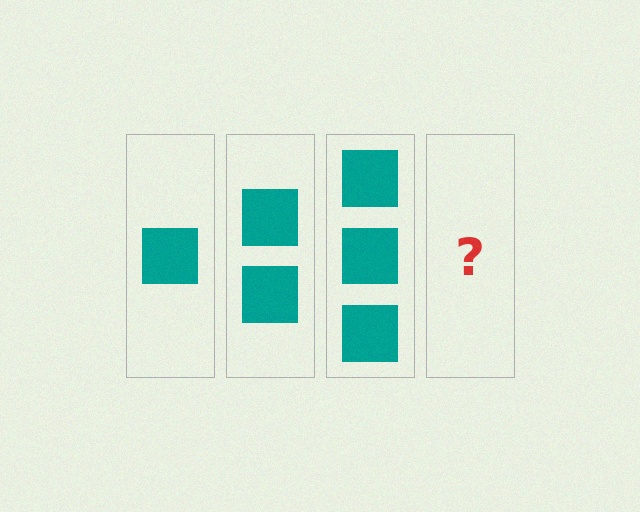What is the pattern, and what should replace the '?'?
The pattern is that each step adds one more square. The '?' should be 4 squares.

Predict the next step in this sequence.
The next step is 4 squares.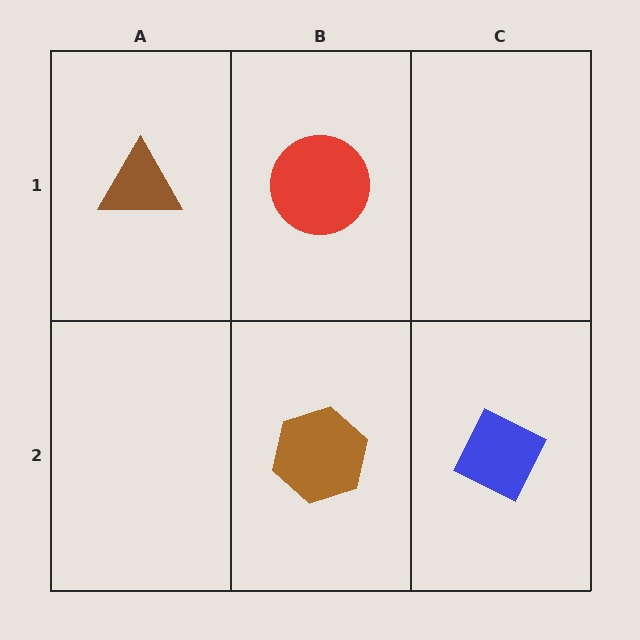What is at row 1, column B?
A red circle.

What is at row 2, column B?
A brown hexagon.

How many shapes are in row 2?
2 shapes.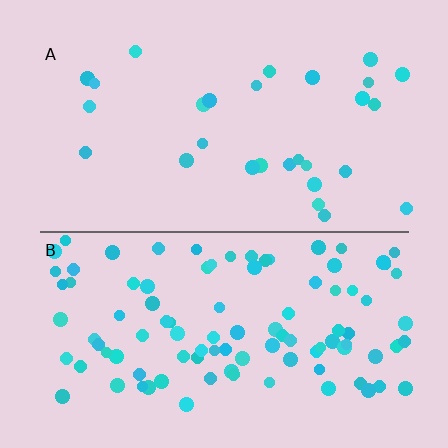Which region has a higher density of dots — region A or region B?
B (the bottom).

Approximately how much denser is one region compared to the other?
Approximately 3.5× — region B over region A.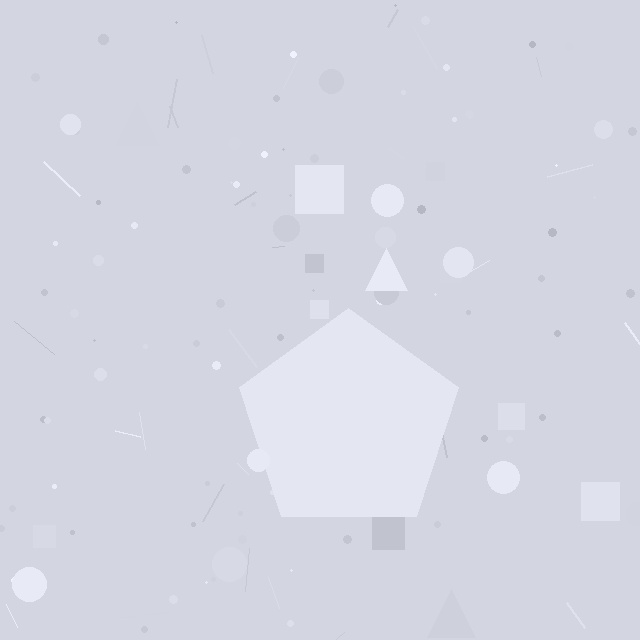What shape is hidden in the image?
A pentagon is hidden in the image.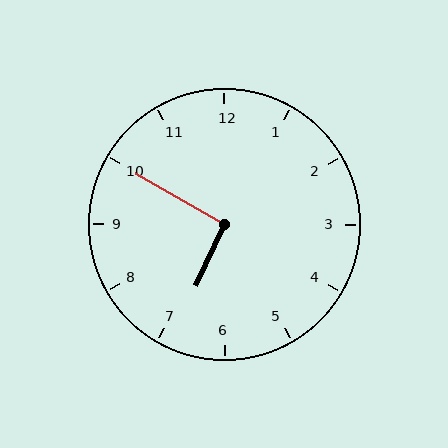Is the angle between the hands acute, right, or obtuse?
It is right.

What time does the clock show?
6:50.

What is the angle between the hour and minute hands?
Approximately 95 degrees.